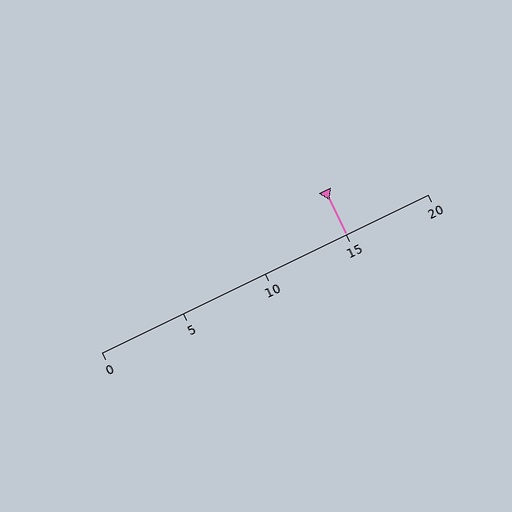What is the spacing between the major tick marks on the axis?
The major ticks are spaced 5 apart.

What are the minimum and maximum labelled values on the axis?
The axis runs from 0 to 20.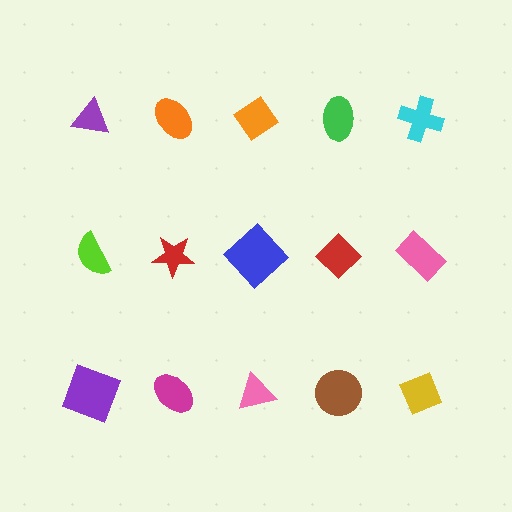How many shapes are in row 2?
5 shapes.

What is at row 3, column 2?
A magenta ellipse.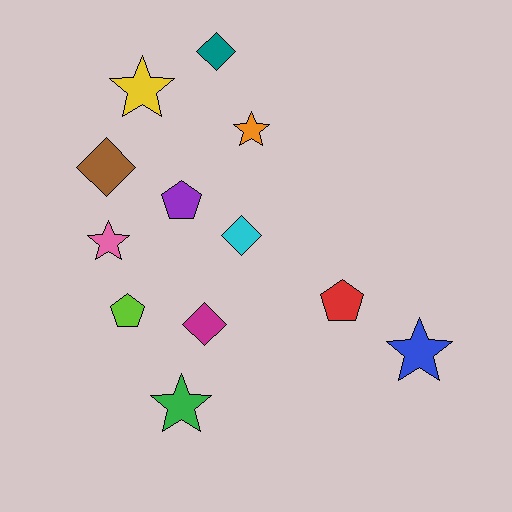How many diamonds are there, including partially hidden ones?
There are 4 diamonds.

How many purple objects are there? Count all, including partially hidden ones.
There is 1 purple object.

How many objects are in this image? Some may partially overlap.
There are 12 objects.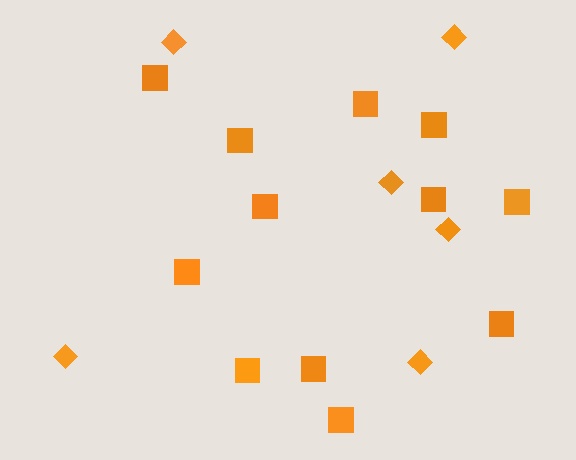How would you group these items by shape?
There are 2 groups: one group of diamonds (6) and one group of squares (12).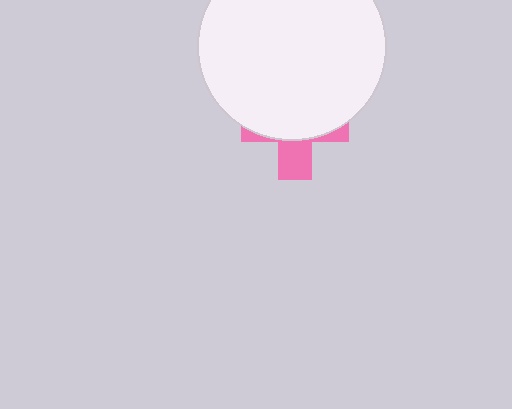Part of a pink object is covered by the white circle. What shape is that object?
It is a cross.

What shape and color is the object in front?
The object in front is a white circle.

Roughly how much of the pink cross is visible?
A small part of it is visible (roughly 32%).